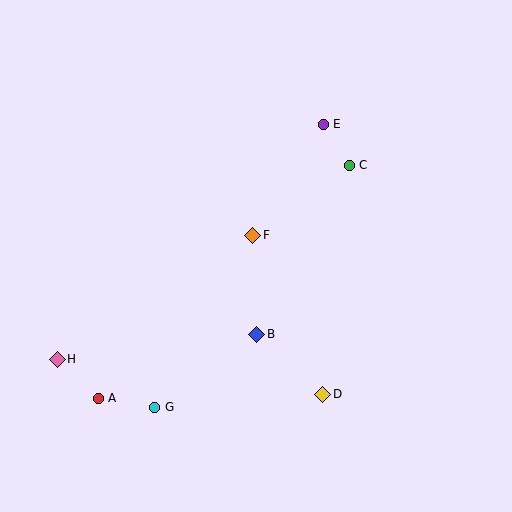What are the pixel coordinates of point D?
Point D is at (323, 394).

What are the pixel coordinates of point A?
Point A is at (98, 398).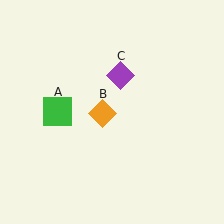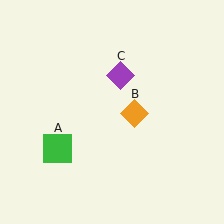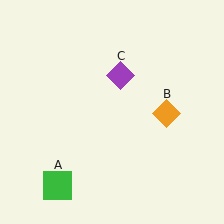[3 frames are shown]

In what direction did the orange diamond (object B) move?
The orange diamond (object B) moved right.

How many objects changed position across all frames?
2 objects changed position: green square (object A), orange diamond (object B).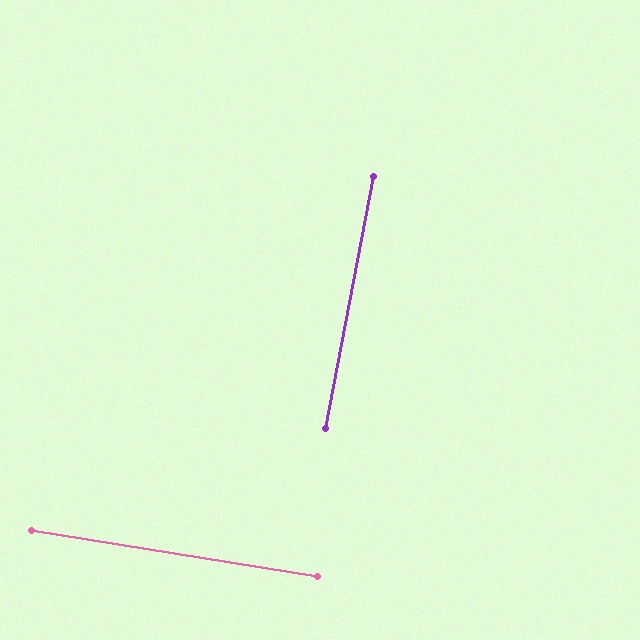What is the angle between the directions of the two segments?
Approximately 88 degrees.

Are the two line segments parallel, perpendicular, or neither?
Perpendicular — they meet at approximately 88°.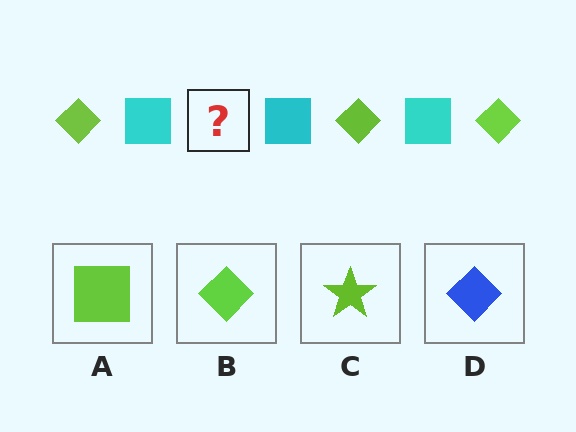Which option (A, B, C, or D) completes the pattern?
B.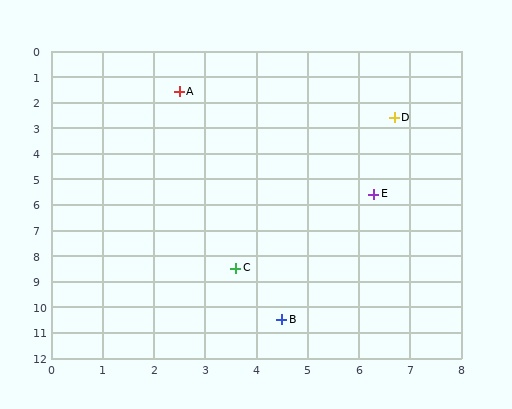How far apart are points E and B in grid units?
Points E and B are about 5.2 grid units apart.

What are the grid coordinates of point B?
Point B is at approximately (4.5, 10.5).